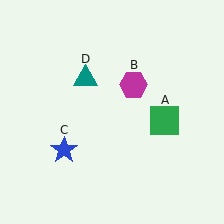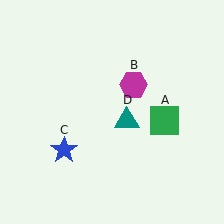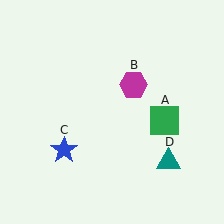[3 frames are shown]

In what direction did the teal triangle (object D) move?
The teal triangle (object D) moved down and to the right.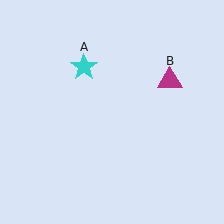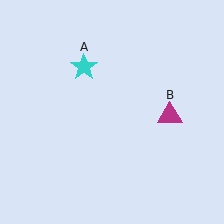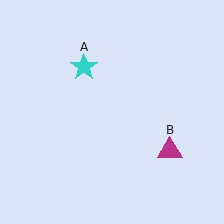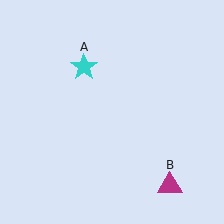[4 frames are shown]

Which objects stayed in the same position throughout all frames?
Cyan star (object A) remained stationary.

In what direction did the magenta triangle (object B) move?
The magenta triangle (object B) moved down.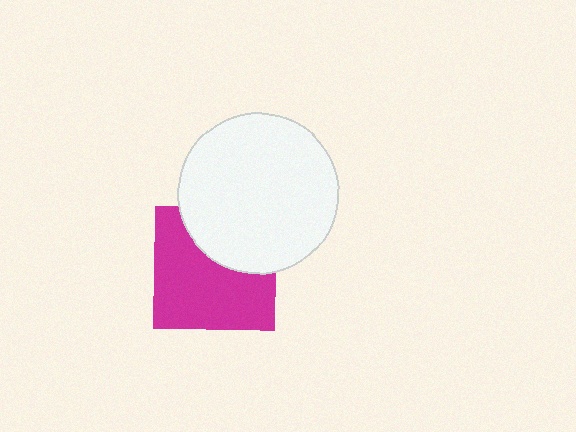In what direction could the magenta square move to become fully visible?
The magenta square could move down. That would shift it out from behind the white circle entirely.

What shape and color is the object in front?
The object in front is a white circle.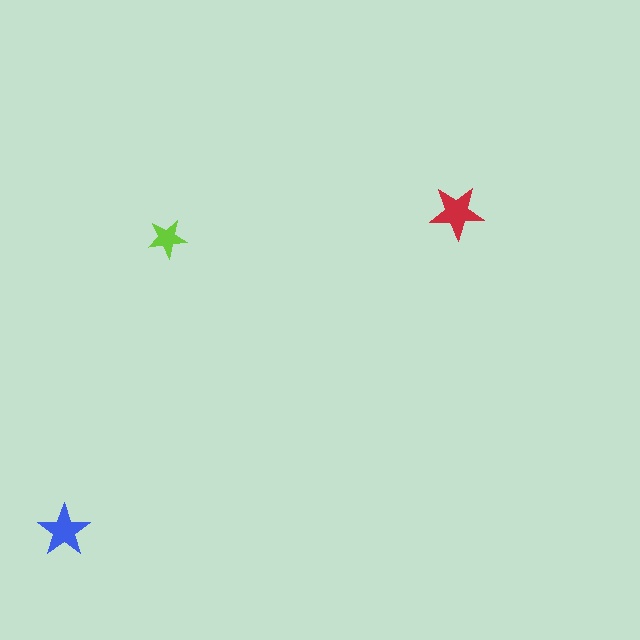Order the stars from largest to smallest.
the red one, the blue one, the lime one.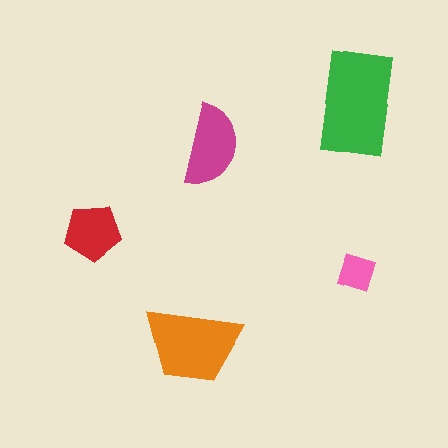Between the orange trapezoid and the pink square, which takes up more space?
The orange trapezoid.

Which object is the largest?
The green rectangle.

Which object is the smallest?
The pink square.